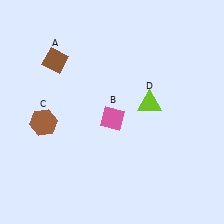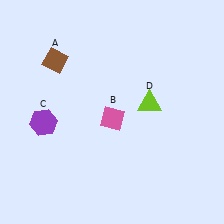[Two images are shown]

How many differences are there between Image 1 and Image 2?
There is 1 difference between the two images.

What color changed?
The hexagon (C) changed from brown in Image 1 to purple in Image 2.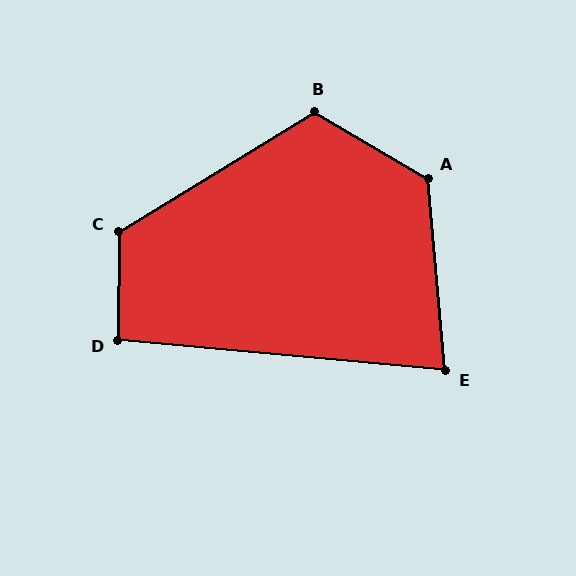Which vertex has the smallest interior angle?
E, at approximately 80 degrees.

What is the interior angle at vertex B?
Approximately 118 degrees (obtuse).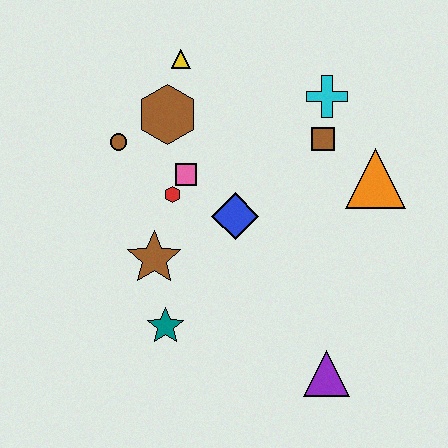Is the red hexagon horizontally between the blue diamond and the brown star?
Yes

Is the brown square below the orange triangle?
No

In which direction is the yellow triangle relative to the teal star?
The yellow triangle is above the teal star.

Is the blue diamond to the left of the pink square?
No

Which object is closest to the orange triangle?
The brown square is closest to the orange triangle.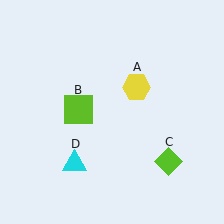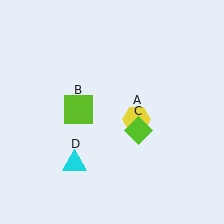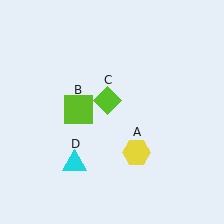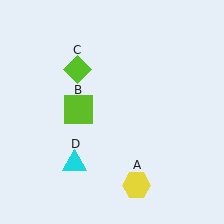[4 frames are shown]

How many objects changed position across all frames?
2 objects changed position: yellow hexagon (object A), lime diamond (object C).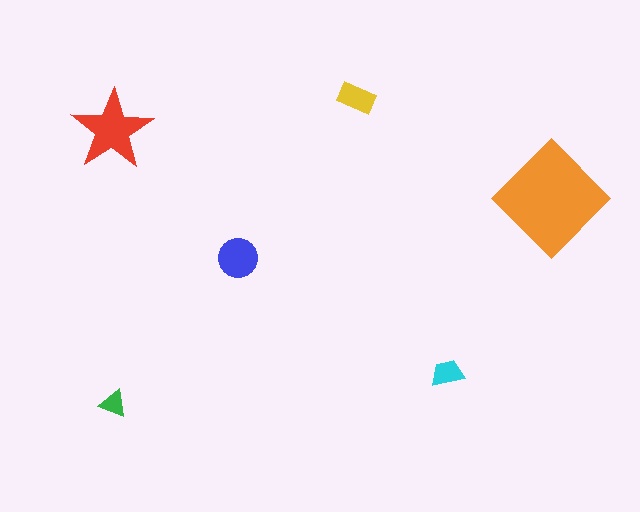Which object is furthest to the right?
The orange diamond is rightmost.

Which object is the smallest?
The green triangle.